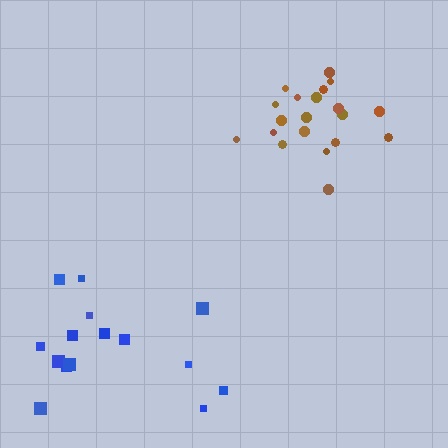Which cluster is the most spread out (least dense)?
Blue.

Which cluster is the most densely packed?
Brown.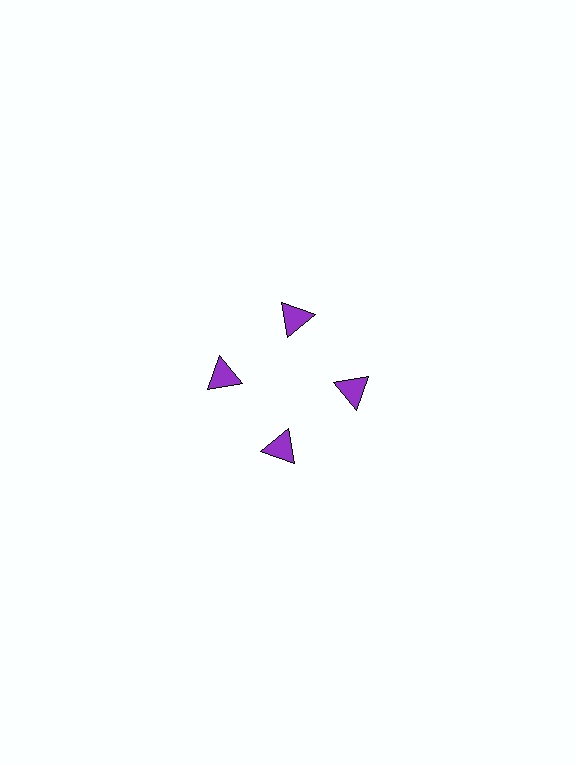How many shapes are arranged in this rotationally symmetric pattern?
There are 4 shapes, arranged in 4 groups of 1.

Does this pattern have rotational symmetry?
Yes, this pattern has 4-fold rotational symmetry. It looks the same after rotating 90 degrees around the center.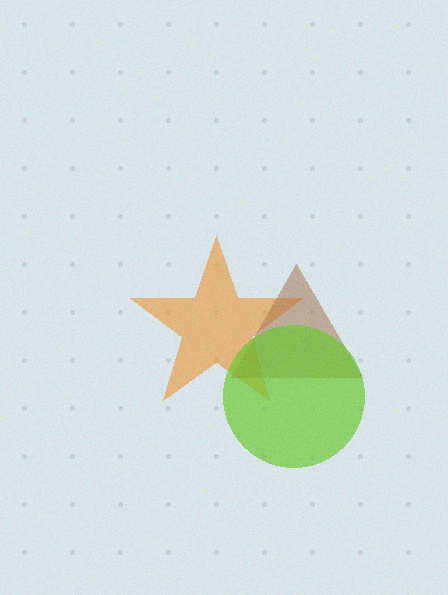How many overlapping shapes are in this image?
There are 3 overlapping shapes in the image.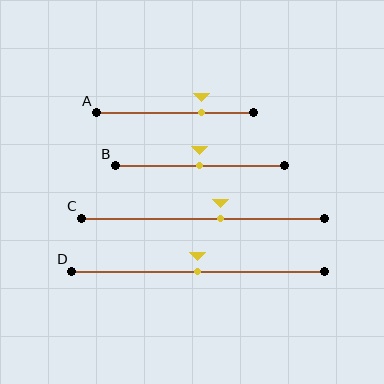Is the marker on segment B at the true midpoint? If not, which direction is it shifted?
Yes, the marker on segment B is at the true midpoint.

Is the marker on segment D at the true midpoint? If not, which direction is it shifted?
Yes, the marker on segment D is at the true midpoint.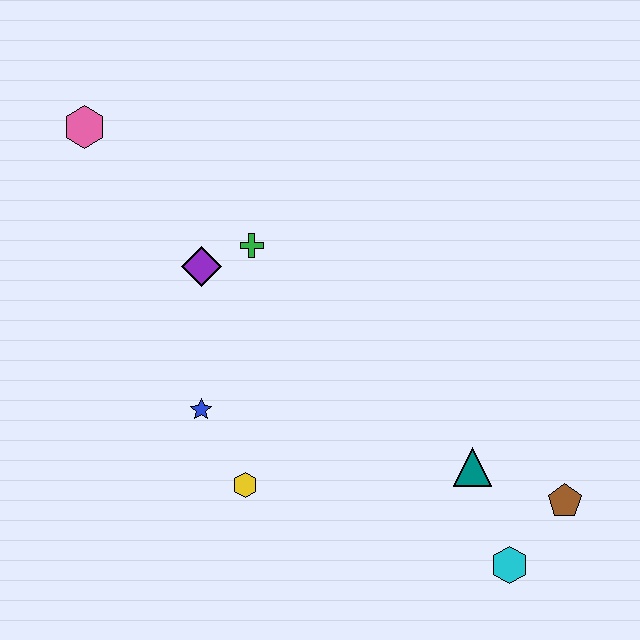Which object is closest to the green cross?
The purple diamond is closest to the green cross.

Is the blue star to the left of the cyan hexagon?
Yes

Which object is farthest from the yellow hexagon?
The pink hexagon is farthest from the yellow hexagon.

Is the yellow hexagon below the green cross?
Yes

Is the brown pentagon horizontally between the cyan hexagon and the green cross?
No